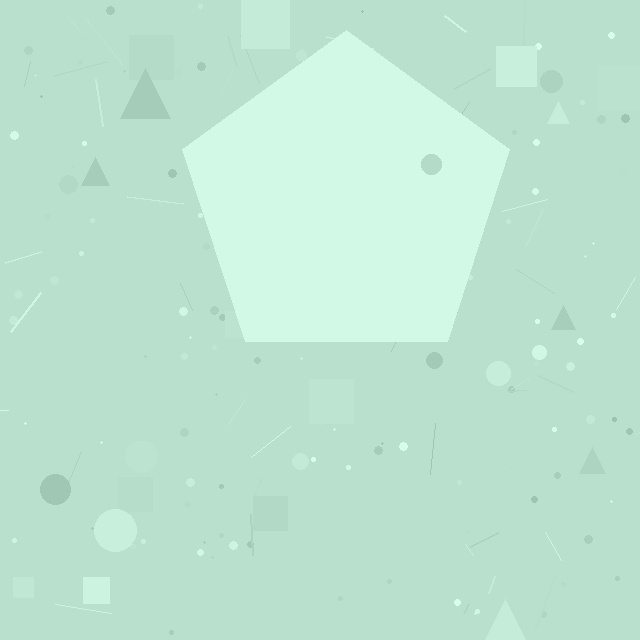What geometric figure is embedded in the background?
A pentagon is embedded in the background.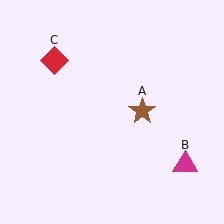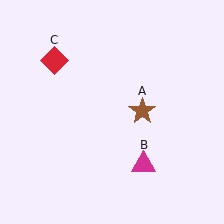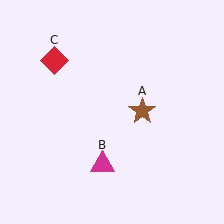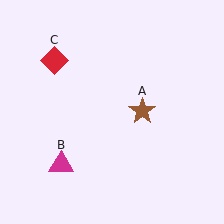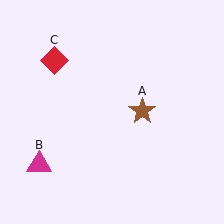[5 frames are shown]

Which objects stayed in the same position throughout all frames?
Brown star (object A) and red diamond (object C) remained stationary.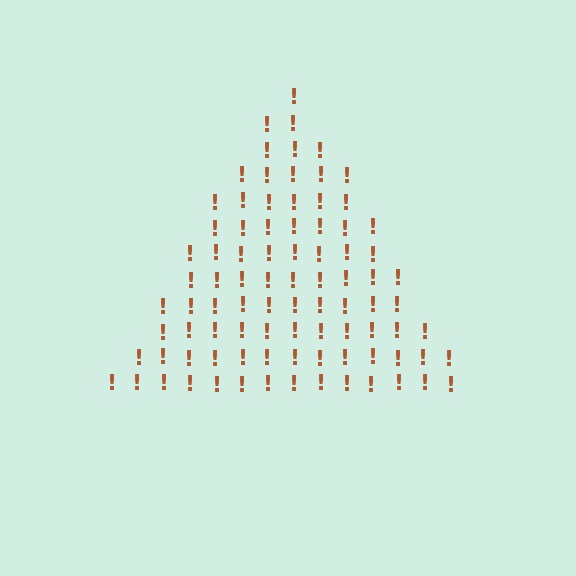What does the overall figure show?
The overall figure shows a triangle.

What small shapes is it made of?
It is made of small exclamation marks.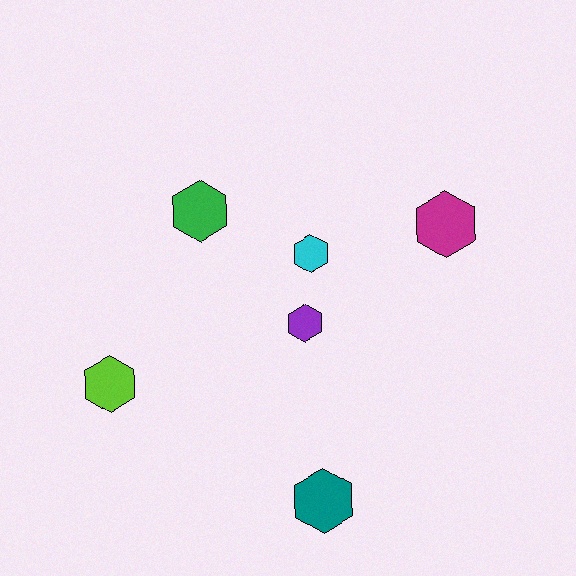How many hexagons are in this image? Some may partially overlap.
There are 6 hexagons.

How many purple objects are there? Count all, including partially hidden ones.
There is 1 purple object.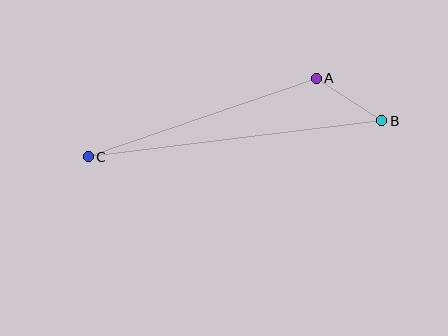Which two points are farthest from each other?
Points B and C are farthest from each other.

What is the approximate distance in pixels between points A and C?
The distance between A and C is approximately 241 pixels.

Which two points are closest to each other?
Points A and B are closest to each other.